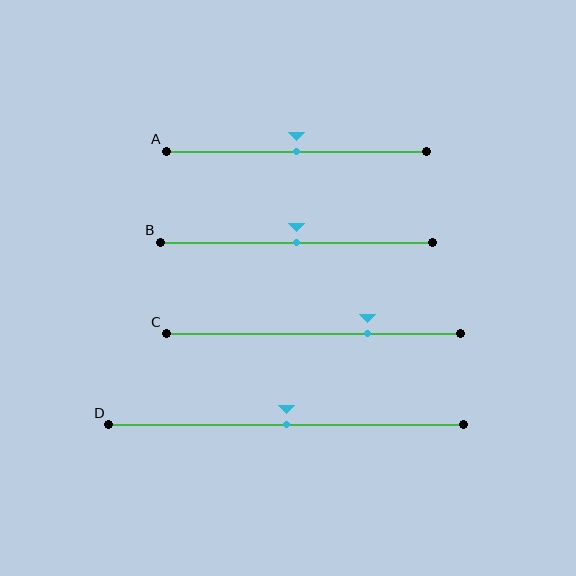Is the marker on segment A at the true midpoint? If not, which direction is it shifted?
Yes, the marker on segment A is at the true midpoint.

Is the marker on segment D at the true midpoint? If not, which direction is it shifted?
Yes, the marker on segment D is at the true midpoint.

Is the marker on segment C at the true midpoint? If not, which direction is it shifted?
No, the marker on segment C is shifted to the right by about 18% of the segment length.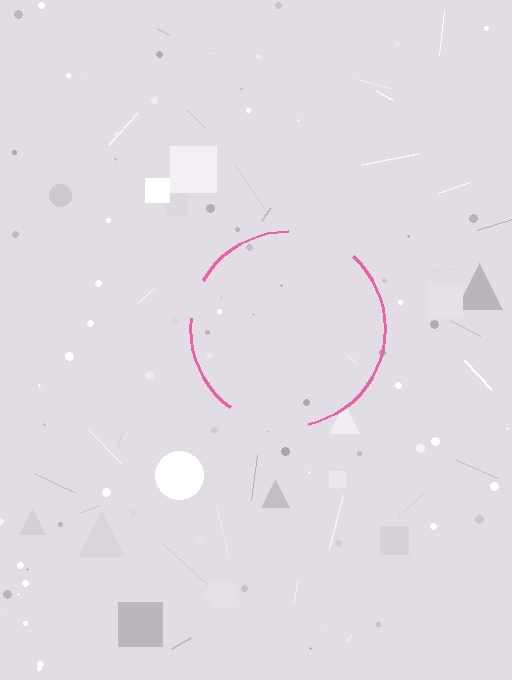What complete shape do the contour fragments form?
The contour fragments form a circle.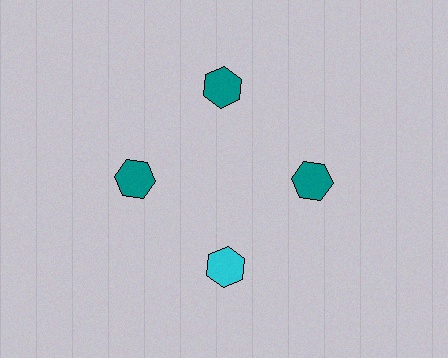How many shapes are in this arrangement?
There are 4 shapes arranged in a ring pattern.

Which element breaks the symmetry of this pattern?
The cyan hexagon at roughly the 6 o'clock position breaks the symmetry. All other shapes are teal hexagons.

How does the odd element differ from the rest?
It has a different color: cyan instead of teal.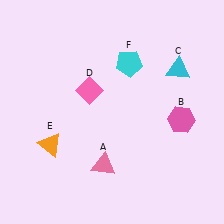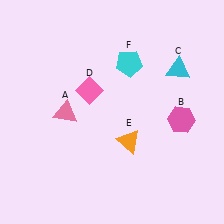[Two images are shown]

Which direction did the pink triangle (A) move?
The pink triangle (A) moved up.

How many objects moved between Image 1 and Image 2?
2 objects moved between the two images.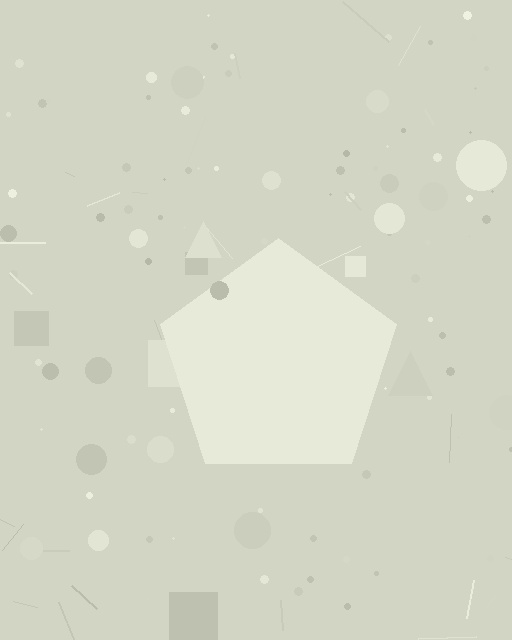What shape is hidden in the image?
A pentagon is hidden in the image.